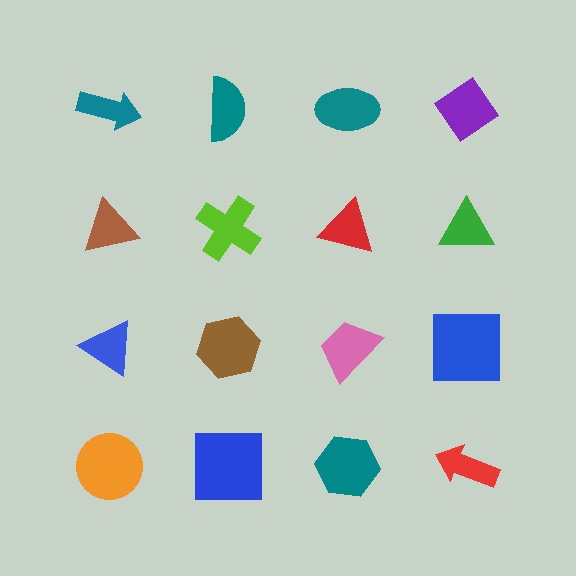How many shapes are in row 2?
4 shapes.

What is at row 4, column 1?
An orange circle.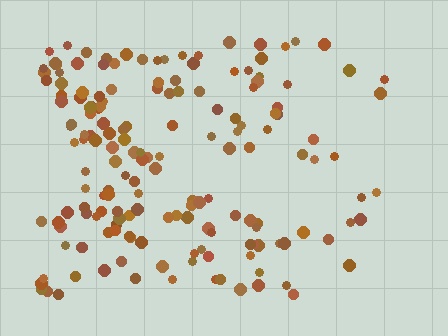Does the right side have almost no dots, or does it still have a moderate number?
Still a moderate number, just noticeably fewer than the left.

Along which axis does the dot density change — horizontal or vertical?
Horizontal.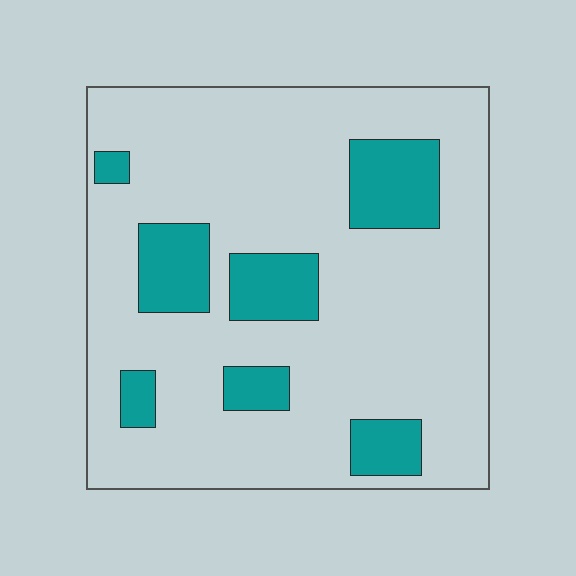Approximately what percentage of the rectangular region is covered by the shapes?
Approximately 20%.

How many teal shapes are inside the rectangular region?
7.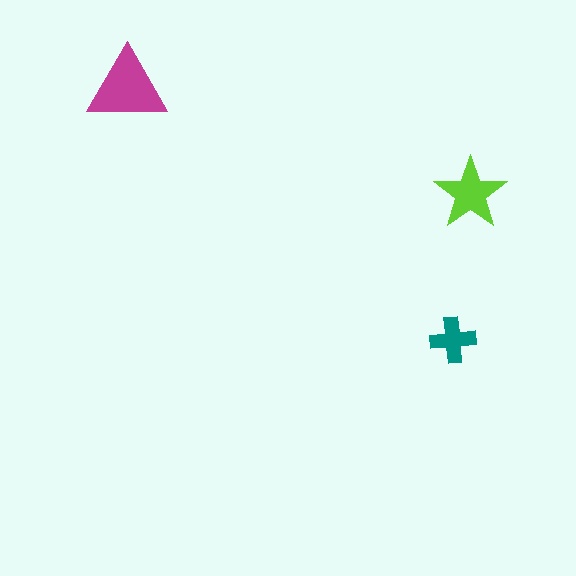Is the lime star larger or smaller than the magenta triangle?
Smaller.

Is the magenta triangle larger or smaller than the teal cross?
Larger.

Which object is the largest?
The magenta triangle.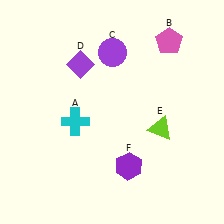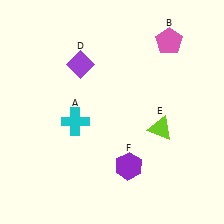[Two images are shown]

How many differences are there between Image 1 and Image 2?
There is 1 difference between the two images.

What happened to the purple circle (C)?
The purple circle (C) was removed in Image 2. It was in the top-right area of Image 1.